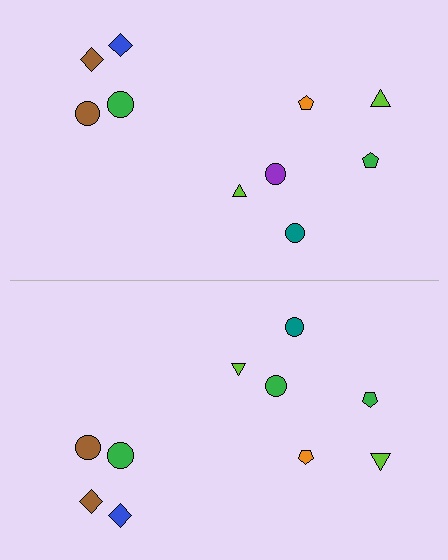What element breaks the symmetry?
The green circle on the bottom side breaks the symmetry — its mirror counterpart is purple.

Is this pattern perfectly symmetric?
No, the pattern is not perfectly symmetric. The green circle on the bottom side breaks the symmetry — its mirror counterpart is purple.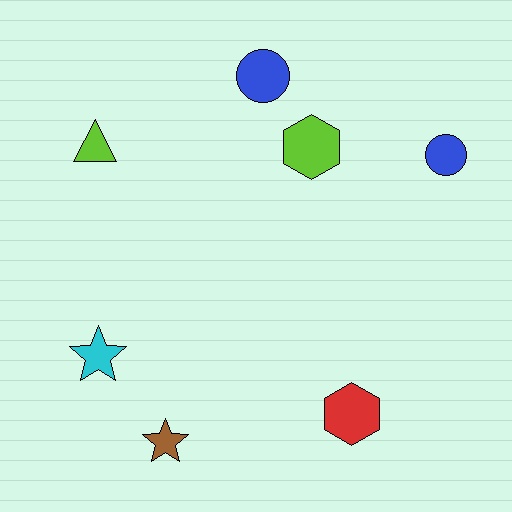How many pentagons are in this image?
There are no pentagons.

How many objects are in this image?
There are 7 objects.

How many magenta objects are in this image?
There are no magenta objects.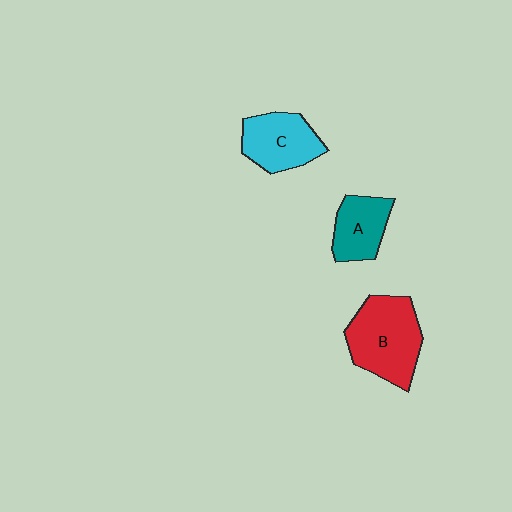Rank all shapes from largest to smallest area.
From largest to smallest: B (red), C (cyan), A (teal).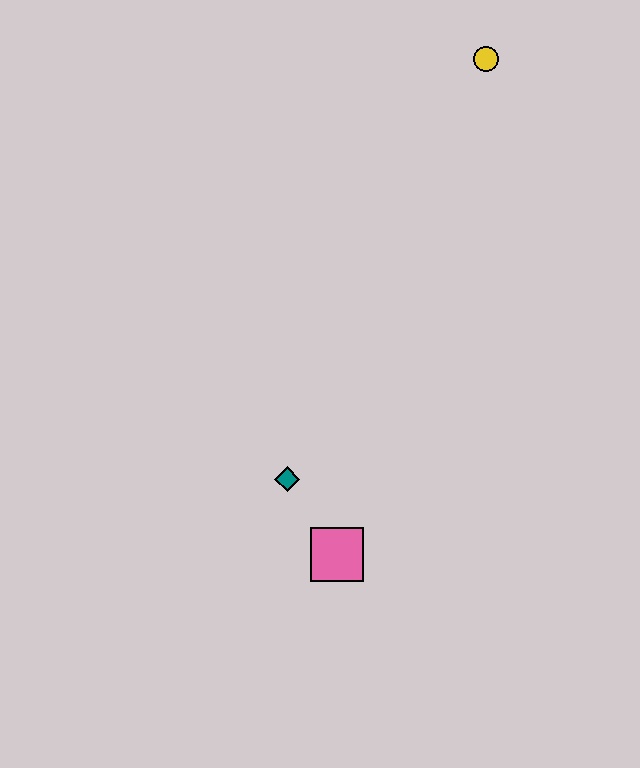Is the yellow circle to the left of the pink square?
No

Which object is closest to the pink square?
The teal diamond is closest to the pink square.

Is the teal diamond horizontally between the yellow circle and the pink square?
No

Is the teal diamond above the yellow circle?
No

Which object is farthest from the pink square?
The yellow circle is farthest from the pink square.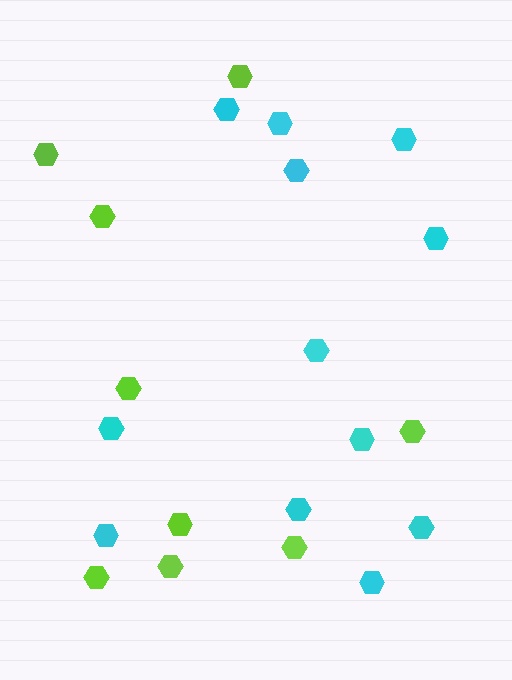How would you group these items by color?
There are 2 groups: one group of cyan hexagons (12) and one group of lime hexagons (9).